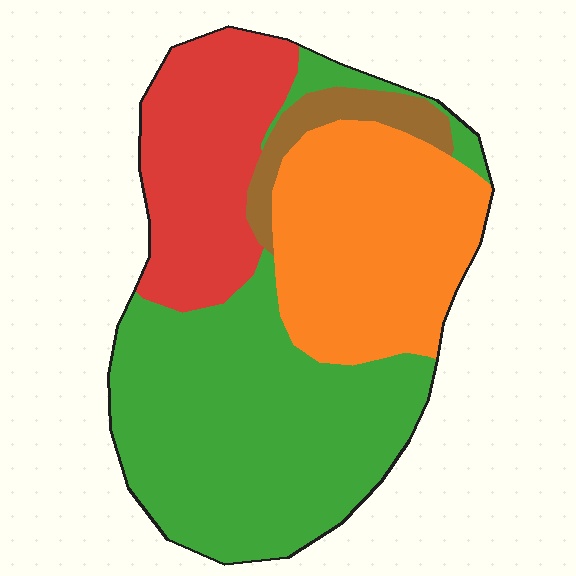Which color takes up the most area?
Green, at roughly 45%.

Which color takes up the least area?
Brown, at roughly 5%.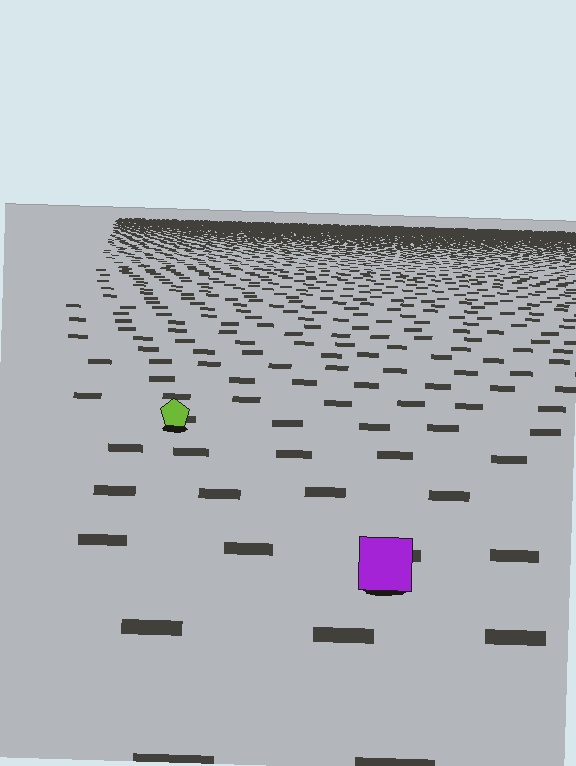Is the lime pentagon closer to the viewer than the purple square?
No. The purple square is closer — you can tell from the texture gradient: the ground texture is coarser near it.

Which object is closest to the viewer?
The purple square is closest. The texture marks near it are larger and more spread out.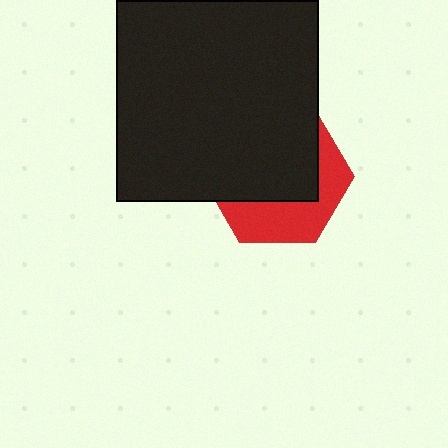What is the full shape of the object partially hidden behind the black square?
The partially hidden object is a red hexagon.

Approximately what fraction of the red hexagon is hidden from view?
Roughly 61% of the red hexagon is hidden behind the black square.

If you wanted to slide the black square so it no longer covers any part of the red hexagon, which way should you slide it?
Slide it up — that is the most direct way to separate the two shapes.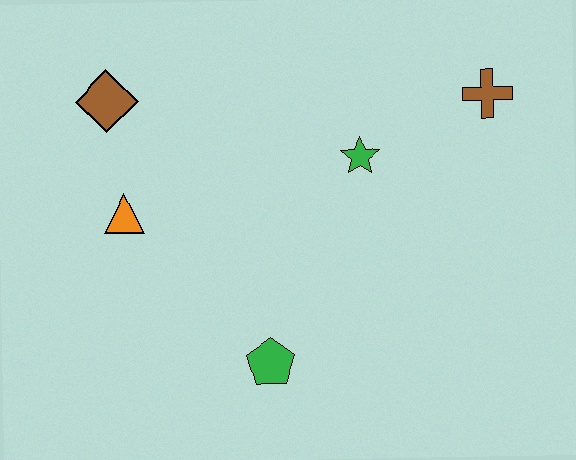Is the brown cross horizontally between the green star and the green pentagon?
No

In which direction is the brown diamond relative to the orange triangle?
The brown diamond is above the orange triangle.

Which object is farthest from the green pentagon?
The brown cross is farthest from the green pentagon.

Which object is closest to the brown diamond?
The orange triangle is closest to the brown diamond.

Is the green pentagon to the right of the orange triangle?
Yes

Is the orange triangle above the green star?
No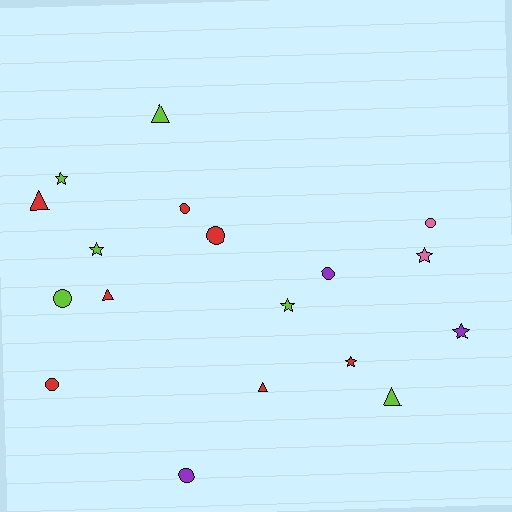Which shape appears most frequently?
Circle, with 7 objects.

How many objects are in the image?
There are 18 objects.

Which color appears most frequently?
Red, with 7 objects.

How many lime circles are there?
There is 1 lime circle.